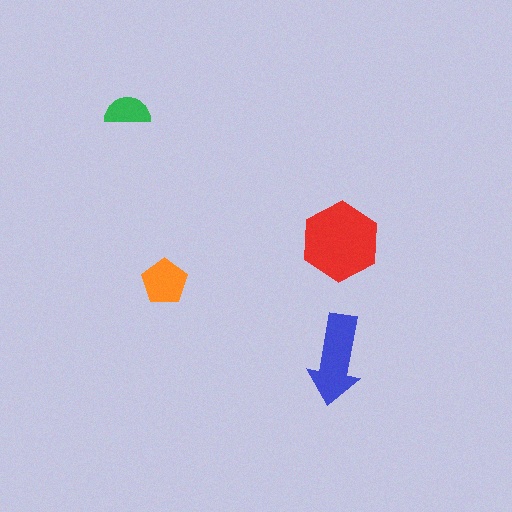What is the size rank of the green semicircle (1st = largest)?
4th.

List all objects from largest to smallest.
The red hexagon, the blue arrow, the orange pentagon, the green semicircle.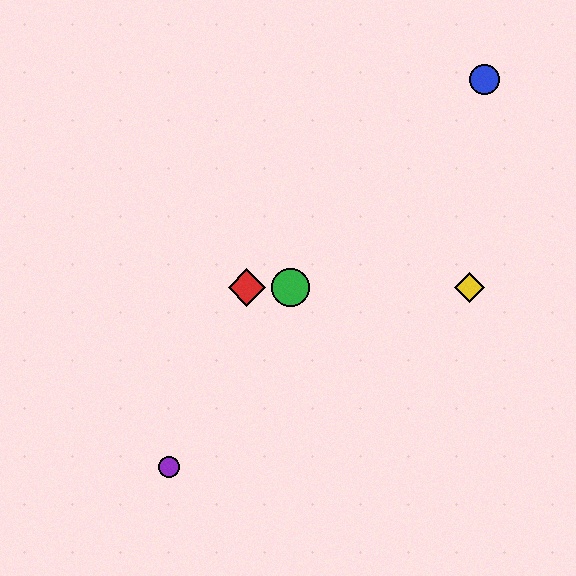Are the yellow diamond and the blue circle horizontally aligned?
No, the yellow diamond is at y≈288 and the blue circle is at y≈79.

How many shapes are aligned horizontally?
3 shapes (the red diamond, the green circle, the yellow diamond) are aligned horizontally.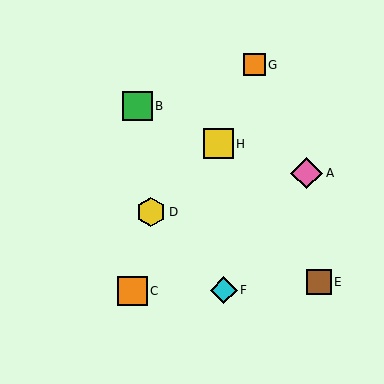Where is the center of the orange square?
The center of the orange square is at (133, 291).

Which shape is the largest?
The pink diamond (labeled A) is the largest.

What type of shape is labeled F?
Shape F is a cyan diamond.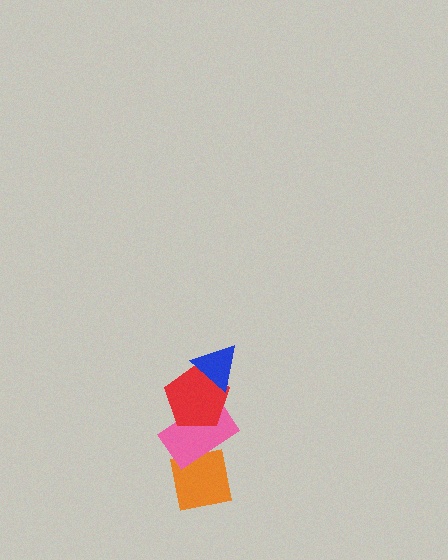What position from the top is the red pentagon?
The red pentagon is 2nd from the top.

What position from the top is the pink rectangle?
The pink rectangle is 3rd from the top.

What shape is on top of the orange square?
The pink rectangle is on top of the orange square.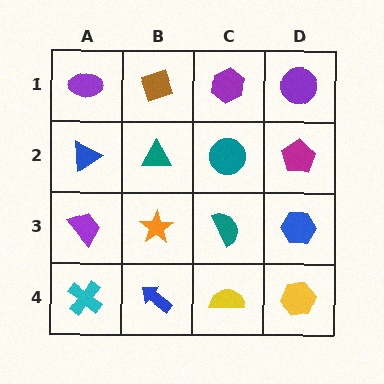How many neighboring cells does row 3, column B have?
4.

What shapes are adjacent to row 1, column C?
A teal circle (row 2, column C), a brown diamond (row 1, column B), a purple circle (row 1, column D).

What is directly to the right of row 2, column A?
A teal triangle.